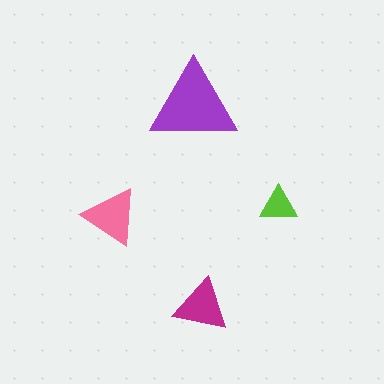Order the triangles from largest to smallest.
the purple one, the pink one, the magenta one, the lime one.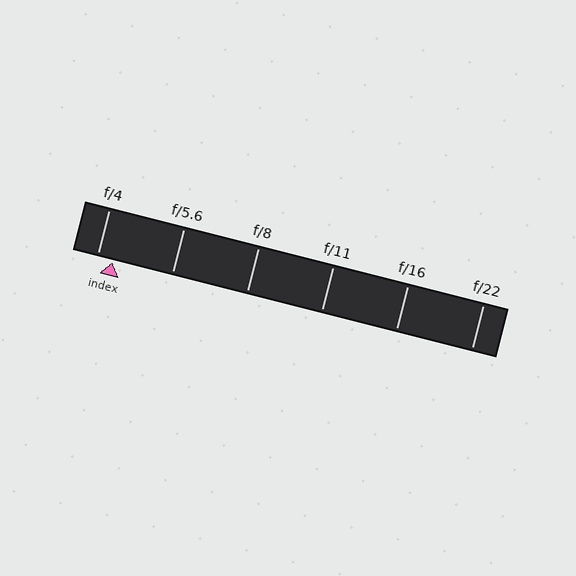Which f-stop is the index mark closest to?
The index mark is closest to f/4.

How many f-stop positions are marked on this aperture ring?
There are 6 f-stop positions marked.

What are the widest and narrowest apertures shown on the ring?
The widest aperture shown is f/4 and the narrowest is f/22.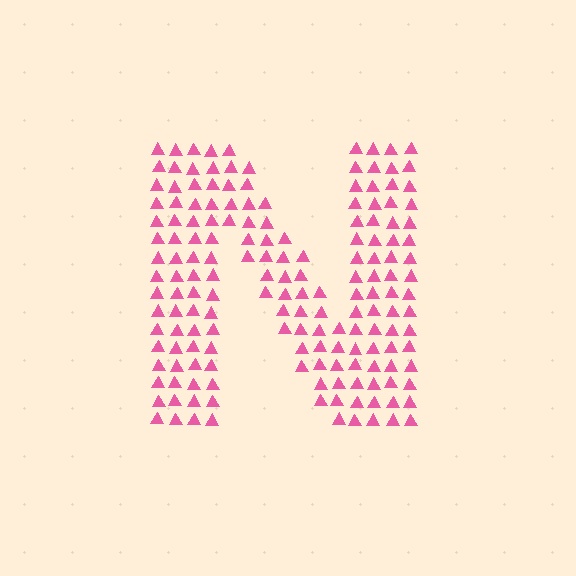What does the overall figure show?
The overall figure shows the letter N.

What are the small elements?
The small elements are triangles.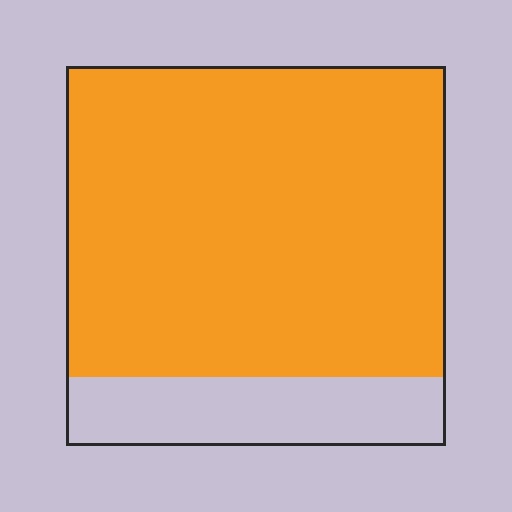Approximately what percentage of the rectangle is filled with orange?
Approximately 80%.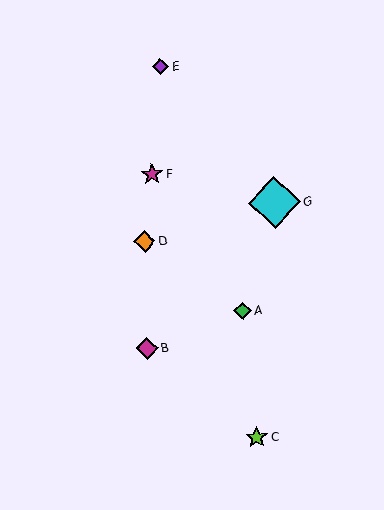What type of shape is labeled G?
Shape G is a cyan diamond.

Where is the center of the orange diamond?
The center of the orange diamond is at (145, 242).